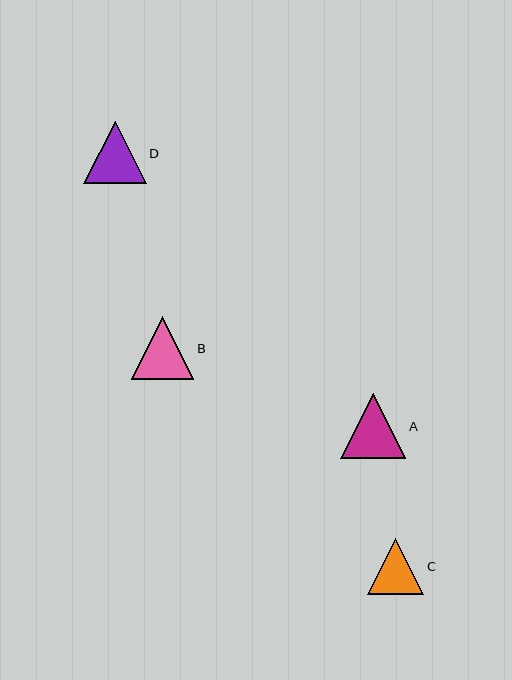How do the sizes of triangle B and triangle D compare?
Triangle B and triangle D are approximately the same size.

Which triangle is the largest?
Triangle A is the largest with a size of approximately 65 pixels.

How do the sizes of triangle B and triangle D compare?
Triangle B and triangle D are approximately the same size.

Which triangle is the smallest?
Triangle C is the smallest with a size of approximately 56 pixels.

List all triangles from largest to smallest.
From largest to smallest: A, B, D, C.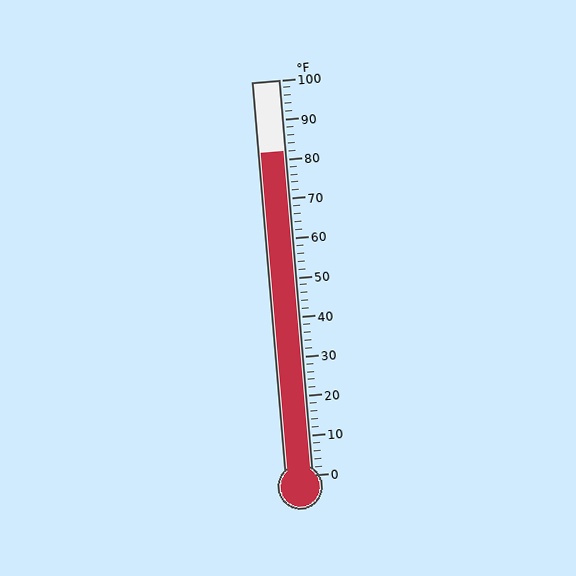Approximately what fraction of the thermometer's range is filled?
The thermometer is filled to approximately 80% of its range.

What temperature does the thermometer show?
The thermometer shows approximately 82°F.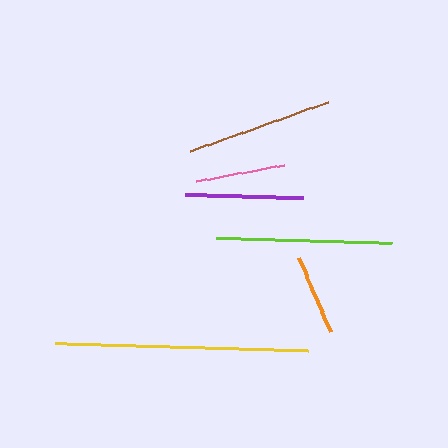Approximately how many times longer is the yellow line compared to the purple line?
The yellow line is approximately 2.1 times the length of the purple line.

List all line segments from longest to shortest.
From longest to shortest: yellow, lime, brown, purple, pink, orange.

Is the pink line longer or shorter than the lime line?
The lime line is longer than the pink line.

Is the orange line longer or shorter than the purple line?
The purple line is longer than the orange line.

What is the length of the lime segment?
The lime segment is approximately 176 pixels long.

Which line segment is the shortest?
The orange line is the shortest at approximately 81 pixels.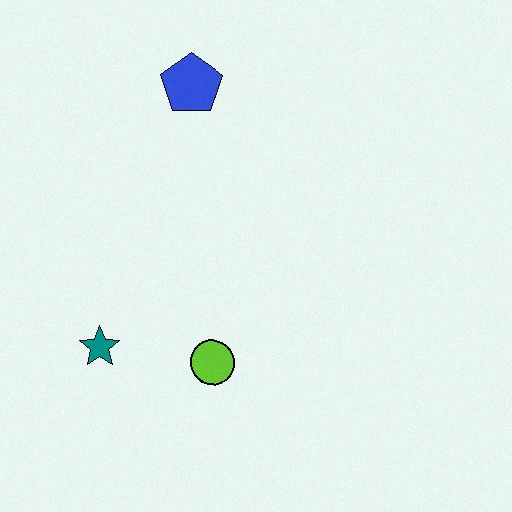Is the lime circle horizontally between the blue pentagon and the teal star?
No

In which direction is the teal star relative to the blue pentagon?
The teal star is below the blue pentagon.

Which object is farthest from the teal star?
The blue pentagon is farthest from the teal star.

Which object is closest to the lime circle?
The teal star is closest to the lime circle.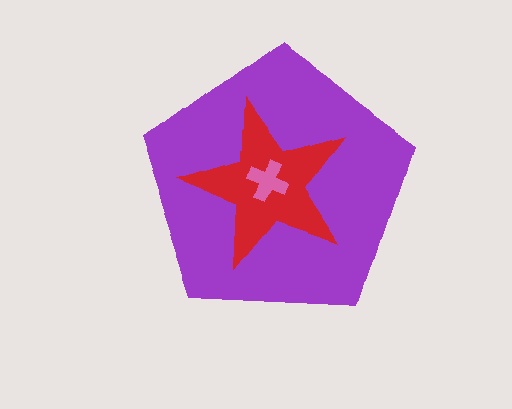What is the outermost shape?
The purple pentagon.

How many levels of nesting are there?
3.